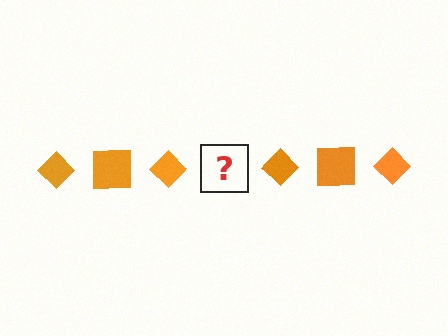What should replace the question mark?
The question mark should be replaced with an orange square.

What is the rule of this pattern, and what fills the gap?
The rule is that the pattern cycles through diamond, square shapes in orange. The gap should be filled with an orange square.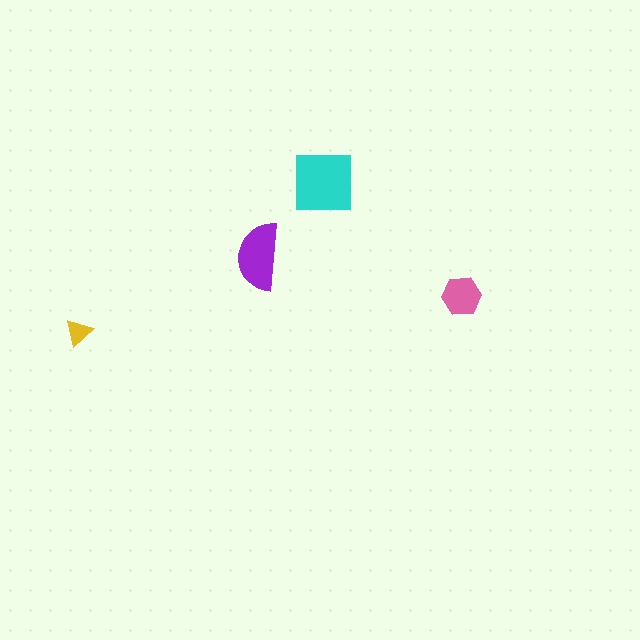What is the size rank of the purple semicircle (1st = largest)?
2nd.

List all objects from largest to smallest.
The cyan square, the purple semicircle, the pink hexagon, the yellow triangle.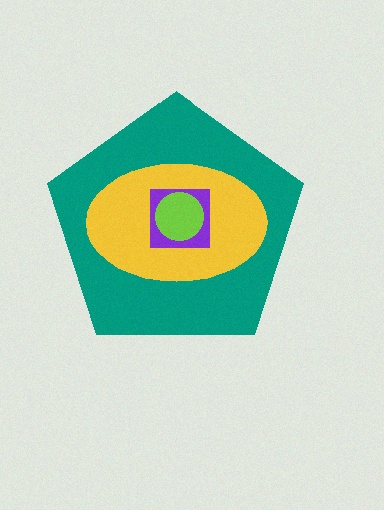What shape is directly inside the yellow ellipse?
The purple square.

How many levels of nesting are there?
4.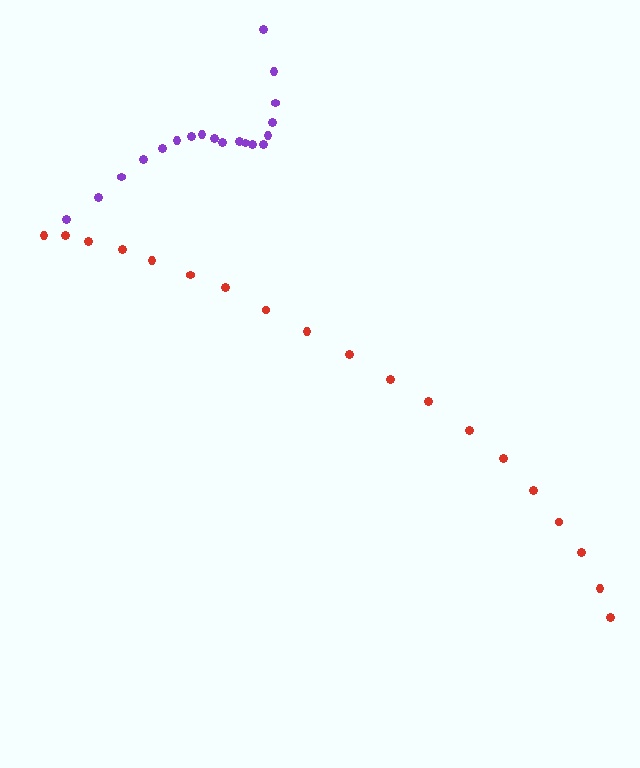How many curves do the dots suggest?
There are 2 distinct paths.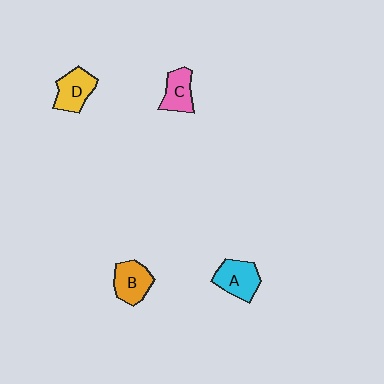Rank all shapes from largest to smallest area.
From largest to smallest: A (cyan), B (orange), D (yellow), C (pink).